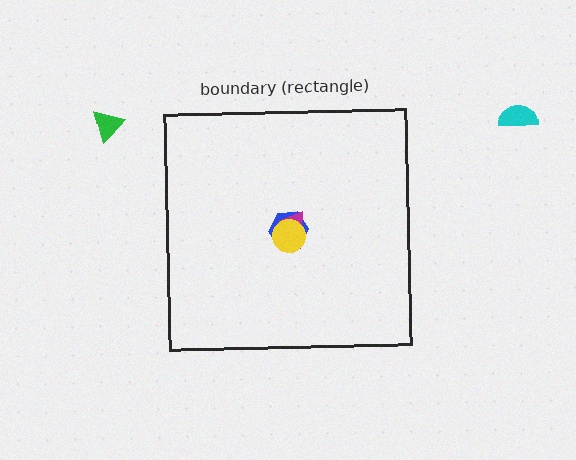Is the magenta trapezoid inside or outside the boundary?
Inside.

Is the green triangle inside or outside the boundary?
Outside.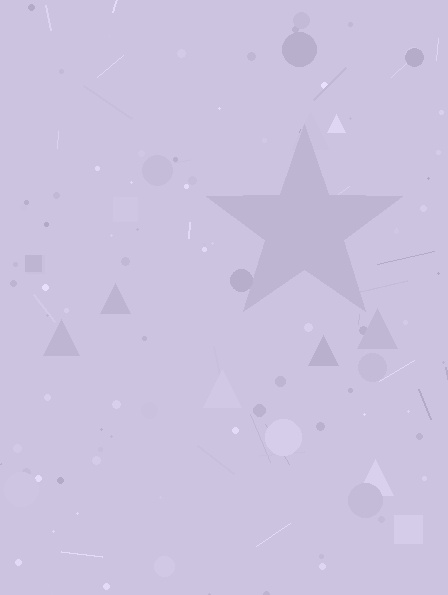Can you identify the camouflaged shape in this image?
The camouflaged shape is a star.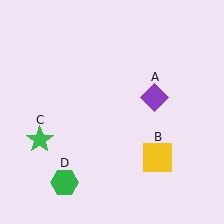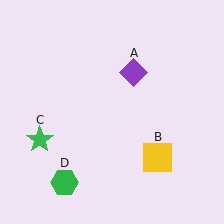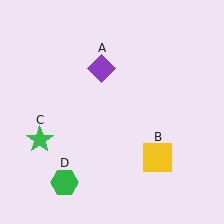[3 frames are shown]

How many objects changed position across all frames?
1 object changed position: purple diamond (object A).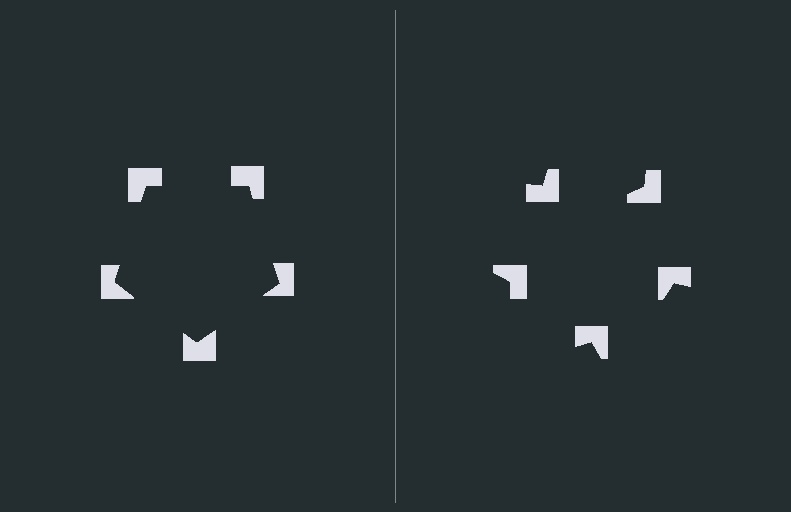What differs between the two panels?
The notched squares are positioned identically on both sides; only the wedge orientations differ. On the left they align to a pentagon; on the right they are misaligned.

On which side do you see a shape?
An illusory pentagon appears on the left side. On the right side the wedge cuts are rotated, so no coherent shape forms.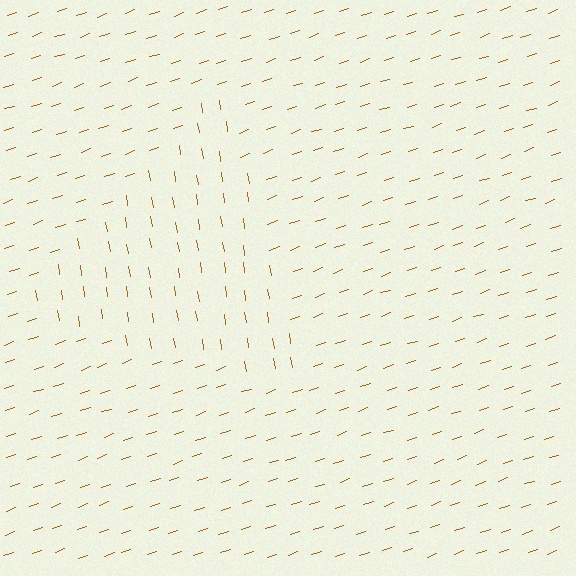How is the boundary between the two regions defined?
The boundary is defined purely by a change in line orientation (approximately 80 degrees difference). All lines are the same color and thickness.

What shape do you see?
I see a triangle.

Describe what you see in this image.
The image is filled with small brown line segments. A triangle region in the image has lines oriented differently from the surrounding lines, creating a visible texture boundary.